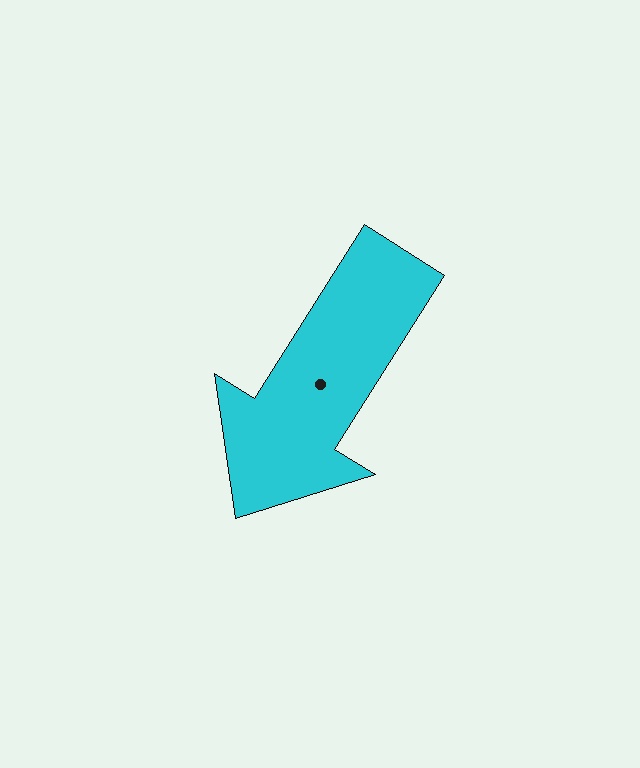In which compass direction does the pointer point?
Southwest.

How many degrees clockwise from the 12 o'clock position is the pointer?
Approximately 212 degrees.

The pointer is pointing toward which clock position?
Roughly 7 o'clock.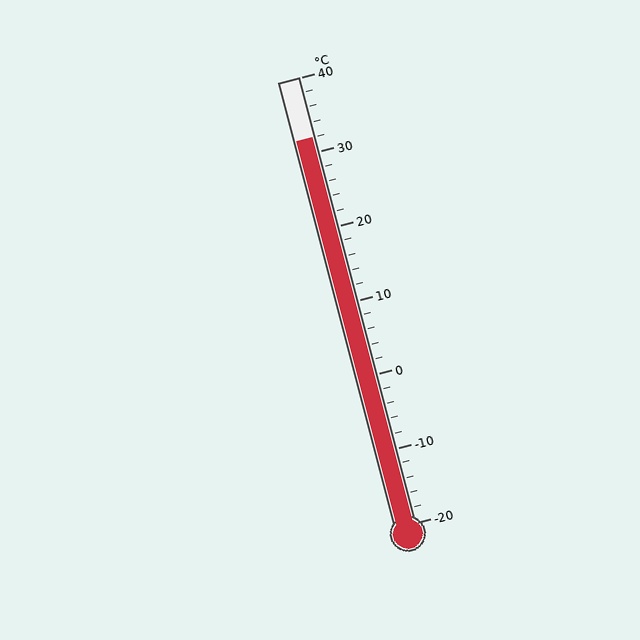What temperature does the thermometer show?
The thermometer shows approximately 32°C.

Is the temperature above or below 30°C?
The temperature is above 30°C.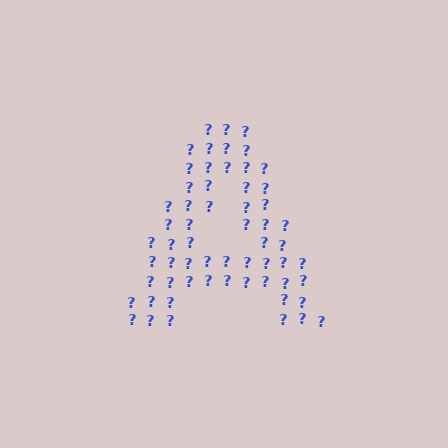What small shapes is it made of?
It is made of small question marks.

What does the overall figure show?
The overall figure shows the letter A.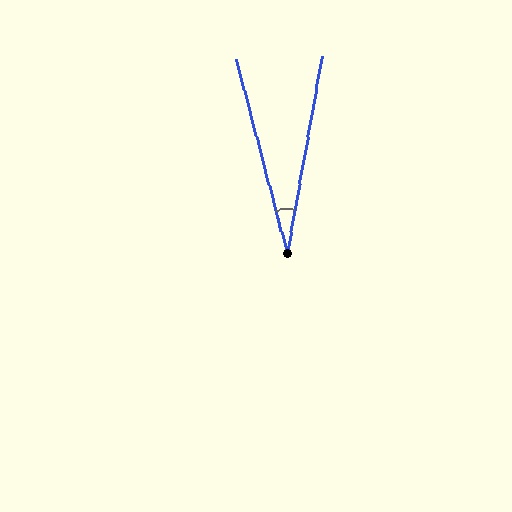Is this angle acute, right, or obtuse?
It is acute.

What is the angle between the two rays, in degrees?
Approximately 25 degrees.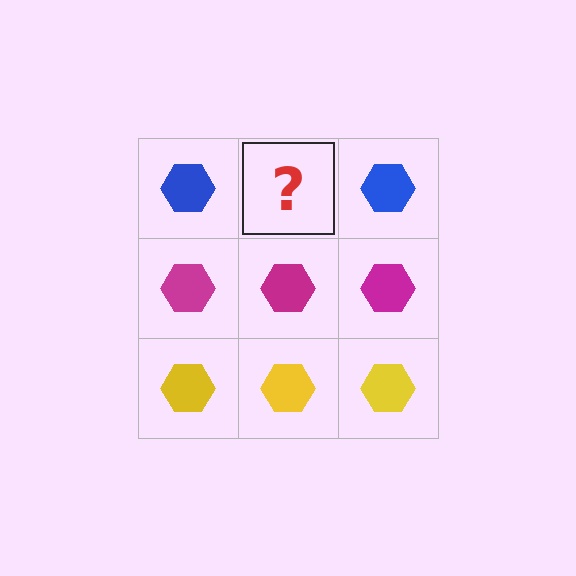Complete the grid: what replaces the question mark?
The question mark should be replaced with a blue hexagon.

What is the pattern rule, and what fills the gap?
The rule is that each row has a consistent color. The gap should be filled with a blue hexagon.